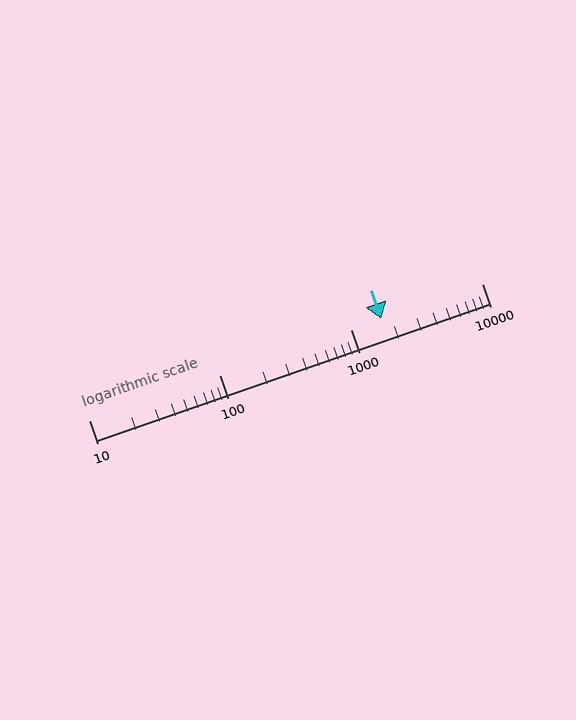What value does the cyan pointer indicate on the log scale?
The pointer indicates approximately 1700.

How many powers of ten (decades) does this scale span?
The scale spans 3 decades, from 10 to 10000.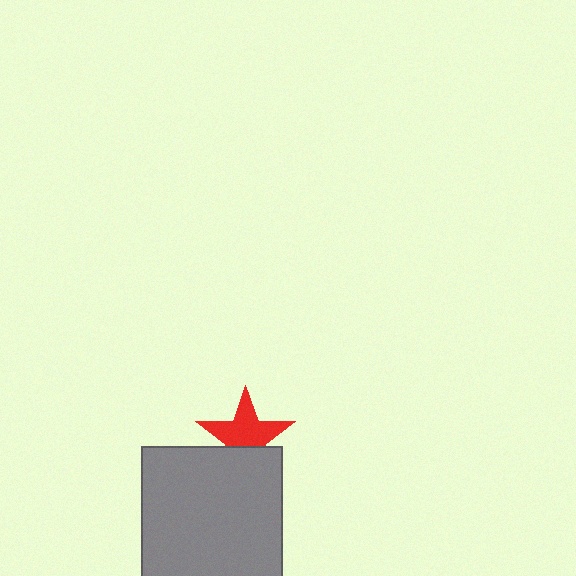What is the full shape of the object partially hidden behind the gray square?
The partially hidden object is a red star.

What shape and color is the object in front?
The object in front is a gray square.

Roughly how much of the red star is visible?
About half of it is visible (roughly 64%).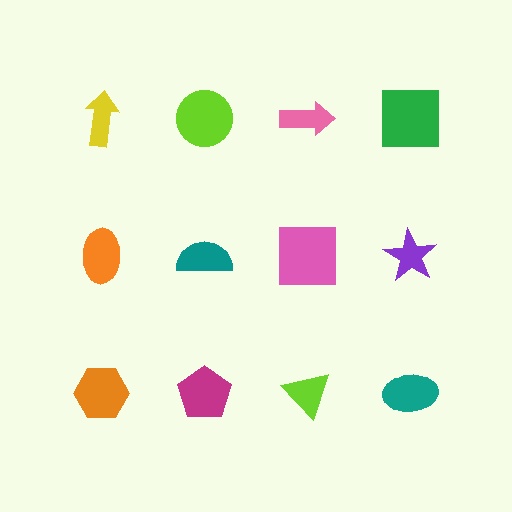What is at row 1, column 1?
A yellow arrow.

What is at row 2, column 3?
A pink square.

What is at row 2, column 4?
A purple star.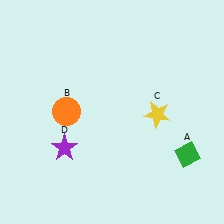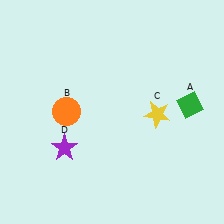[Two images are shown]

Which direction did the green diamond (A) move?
The green diamond (A) moved up.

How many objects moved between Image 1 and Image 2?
1 object moved between the two images.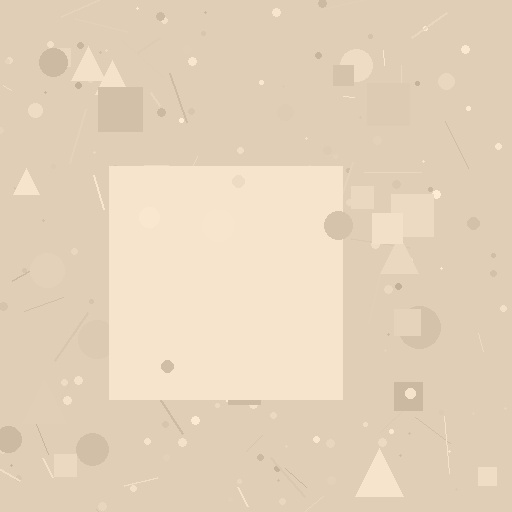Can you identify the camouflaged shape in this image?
The camouflaged shape is a square.